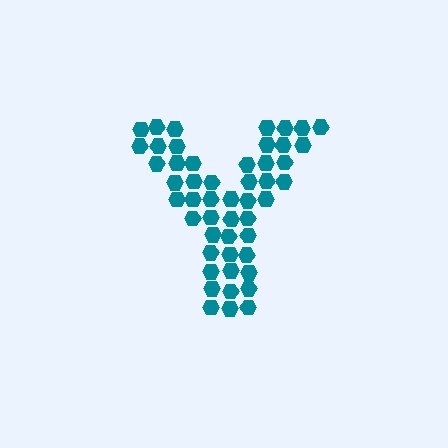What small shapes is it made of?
It is made of small hexagons.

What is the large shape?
The large shape is the letter Y.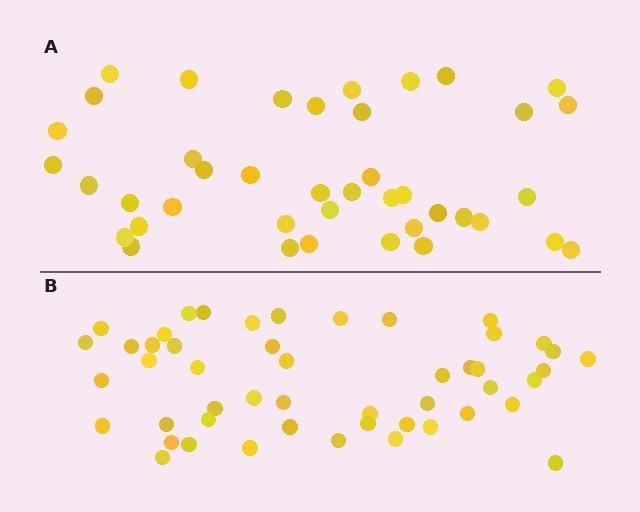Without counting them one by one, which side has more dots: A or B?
Region B (the bottom region) has more dots.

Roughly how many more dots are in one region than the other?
Region B has roughly 8 or so more dots than region A.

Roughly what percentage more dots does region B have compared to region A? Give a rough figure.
About 20% more.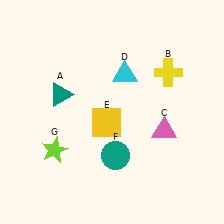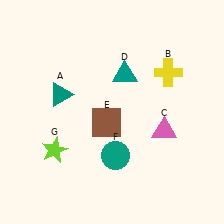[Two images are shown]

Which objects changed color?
D changed from cyan to teal. E changed from yellow to brown.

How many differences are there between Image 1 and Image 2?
There are 2 differences between the two images.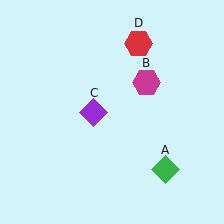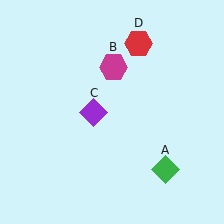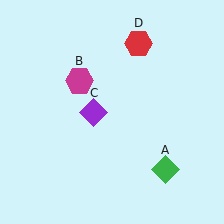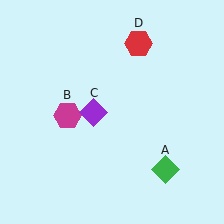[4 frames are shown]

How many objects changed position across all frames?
1 object changed position: magenta hexagon (object B).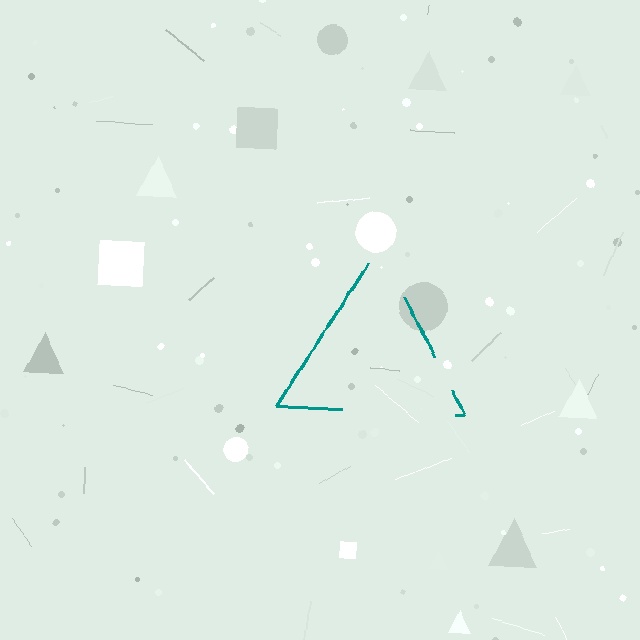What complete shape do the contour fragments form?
The contour fragments form a triangle.